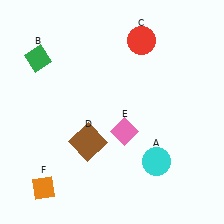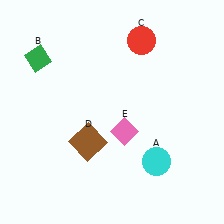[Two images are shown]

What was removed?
The orange diamond (F) was removed in Image 2.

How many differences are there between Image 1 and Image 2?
There is 1 difference between the two images.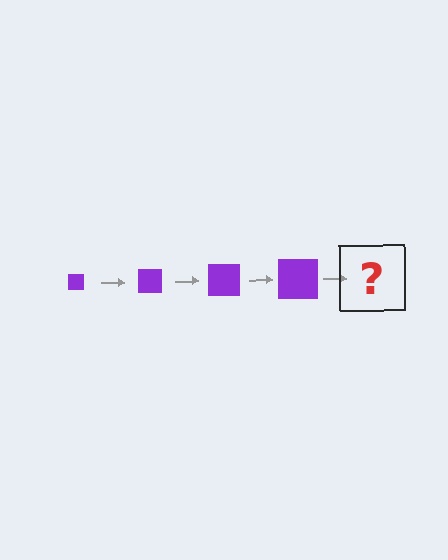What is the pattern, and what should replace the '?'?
The pattern is that the square gets progressively larger each step. The '?' should be a purple square, larger than the previous one.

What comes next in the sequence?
The next element should be a purple square, larger than the previous one.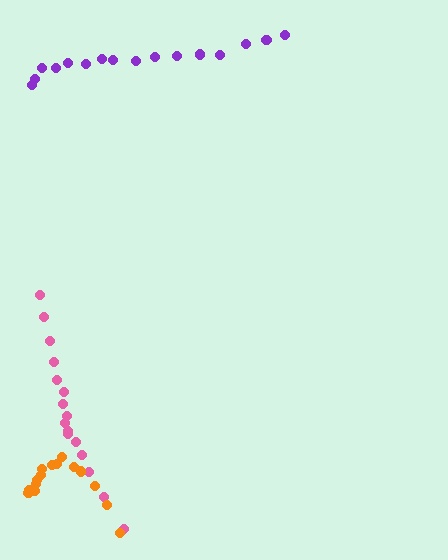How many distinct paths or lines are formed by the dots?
There are 3 distinct paths.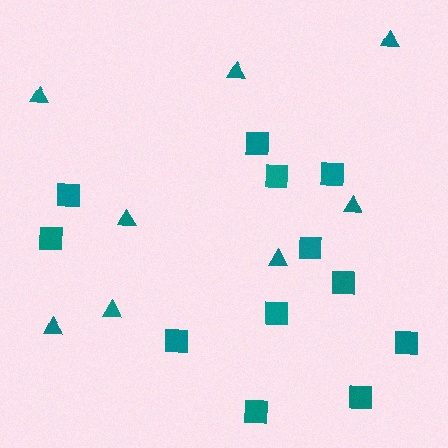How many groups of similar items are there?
There are 2 groups: one group of squares (12) and one group of triangles (8).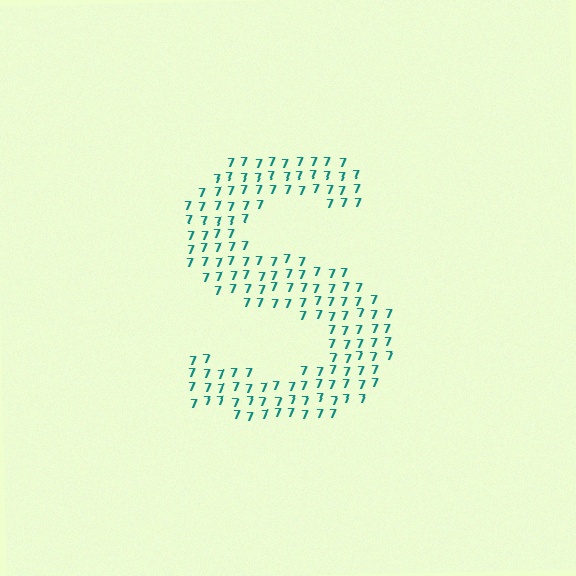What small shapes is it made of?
It is made of small digit 7's.